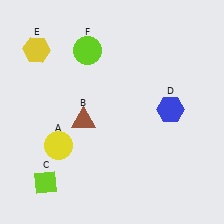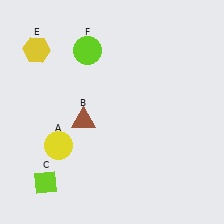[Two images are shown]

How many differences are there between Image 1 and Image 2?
There is 1 difference between the two images.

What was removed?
The blue hexagon (D) was removed in Image 2.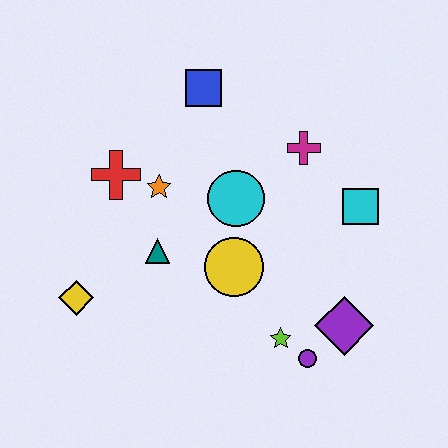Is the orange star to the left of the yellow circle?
Yes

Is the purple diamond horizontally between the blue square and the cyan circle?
No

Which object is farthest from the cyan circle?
The yellow diamond is farthest from the cyan circle.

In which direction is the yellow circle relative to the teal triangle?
The yellow circle is to the right of the teal triangle.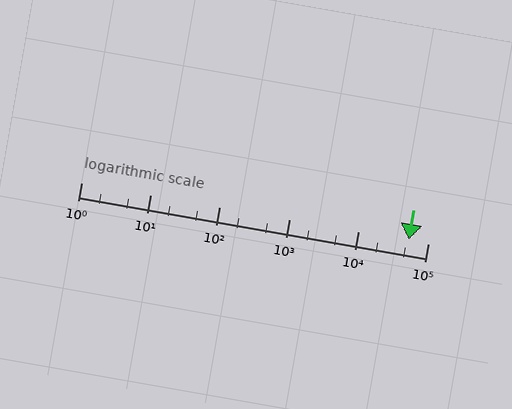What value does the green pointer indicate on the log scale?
The pointer indicates approximately 53000.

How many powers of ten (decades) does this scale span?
The scale spans 5 decades, from 1 to 100000.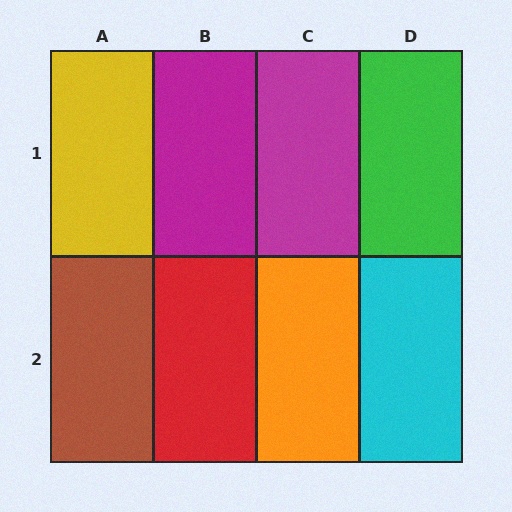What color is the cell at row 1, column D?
Green.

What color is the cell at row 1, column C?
Magenta.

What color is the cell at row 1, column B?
Magenta.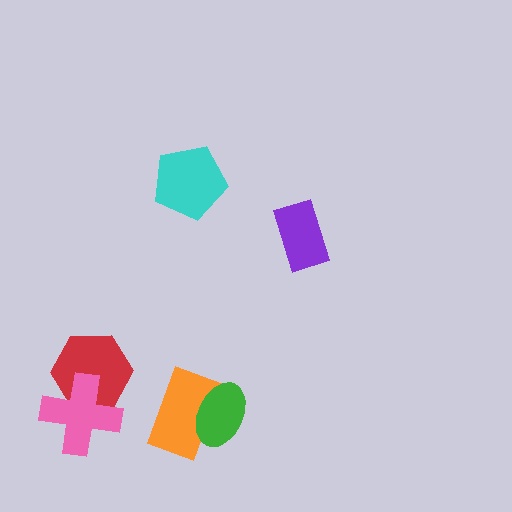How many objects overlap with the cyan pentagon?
0 objects overlap with the cyan pentagon.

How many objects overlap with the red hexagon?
1 object overlaps with the red hexagon.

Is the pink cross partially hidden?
No, no other shape covers it.